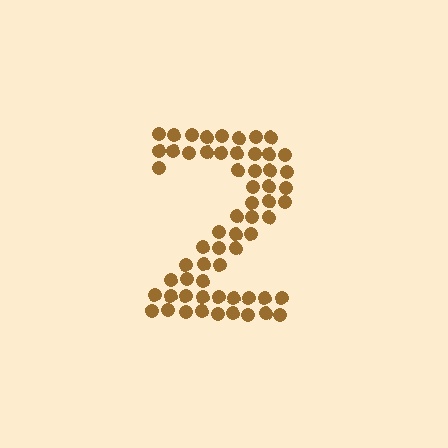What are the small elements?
The small elements are circles.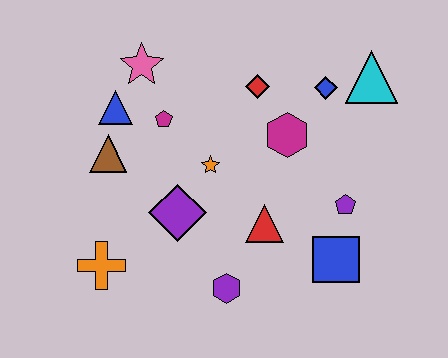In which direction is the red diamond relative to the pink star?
The red diamond is to the right of the pink star.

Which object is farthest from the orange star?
The cyan triangle is farthest from the orange star.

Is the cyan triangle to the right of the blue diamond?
Yes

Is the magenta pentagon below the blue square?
No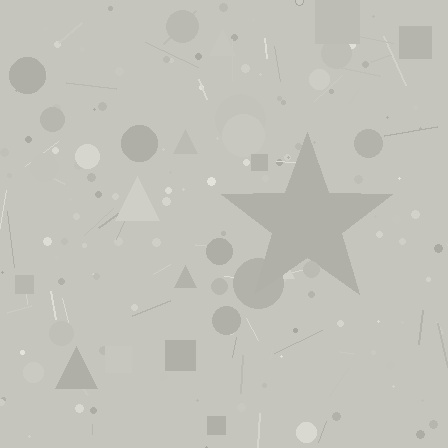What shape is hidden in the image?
A star is hidden in the image.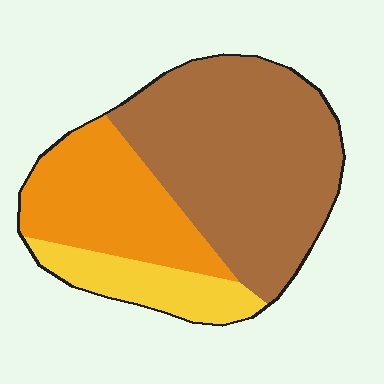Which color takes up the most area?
Brown, at roughly 55%.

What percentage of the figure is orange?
Orange takes up between a sixth and a third of the figure.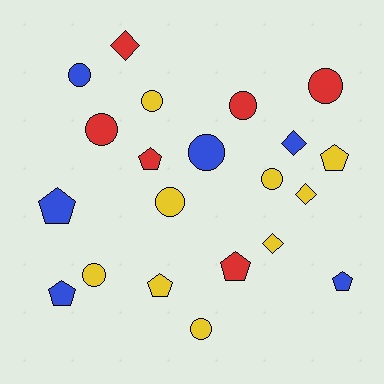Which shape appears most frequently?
Circle, with 10 objects.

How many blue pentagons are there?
There are 3 blue pentagons.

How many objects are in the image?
There are 21 objects.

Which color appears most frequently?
Yellow, with 9 objects.